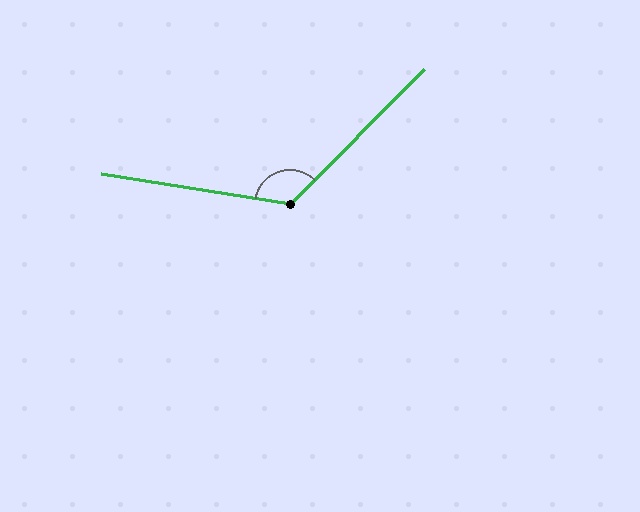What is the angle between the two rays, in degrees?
Approximately 126 degrees.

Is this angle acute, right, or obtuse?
It is obtuse.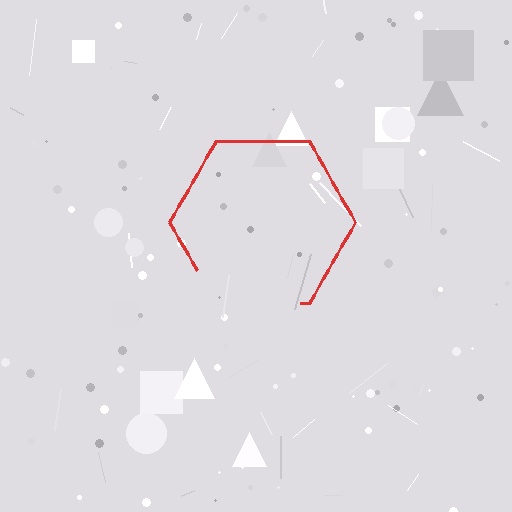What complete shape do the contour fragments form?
The contour fragments form a hexagon.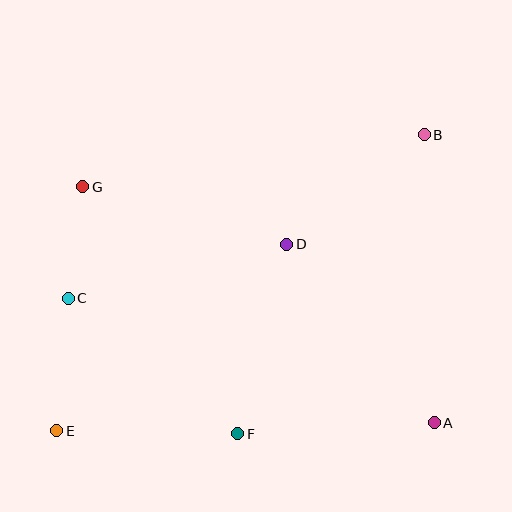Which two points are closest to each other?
Points C and G are closest to each other.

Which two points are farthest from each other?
Points B and E are farthest from each other.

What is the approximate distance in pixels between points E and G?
The distance between E and G is approximately 245 pixels.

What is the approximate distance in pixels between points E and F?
The distance between E and F is approximately 181 pixels.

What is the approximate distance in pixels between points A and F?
The distance between A and F is approximately 197 pixels.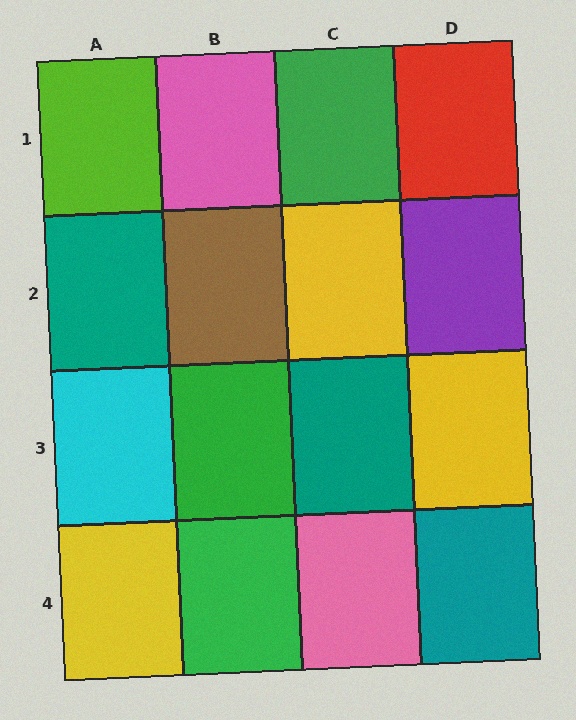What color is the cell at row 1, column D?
Red.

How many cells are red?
1 cell is red.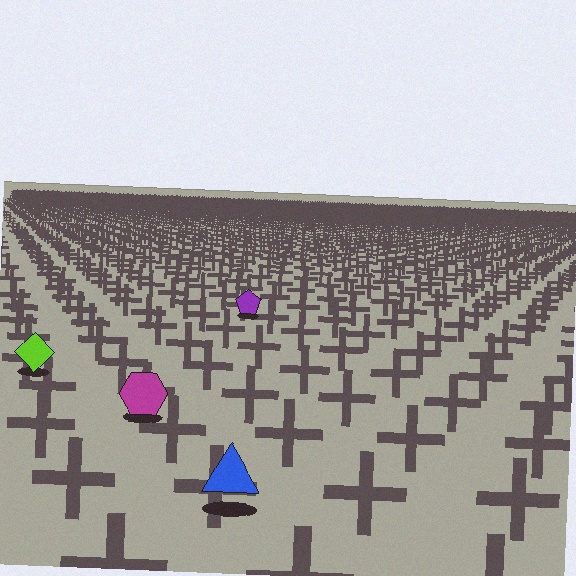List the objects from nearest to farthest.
From nearest to farthest: the blue triangle, the magenta hexagon, the lime diamond, the purple pentagon.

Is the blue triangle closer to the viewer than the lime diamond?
Yes. The blue triangle is closer — you can tell from the texture gradient: the ground texture is coarser near it.